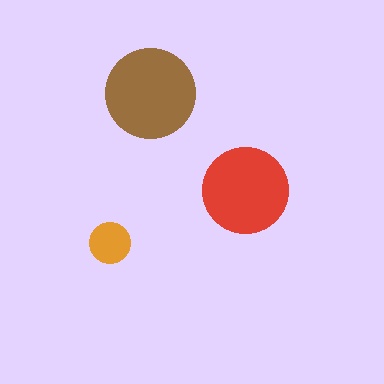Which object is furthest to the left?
The orange circle is leftmost.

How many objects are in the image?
There are 3 objects in the image.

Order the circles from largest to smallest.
the brown one, the red one, the orange one.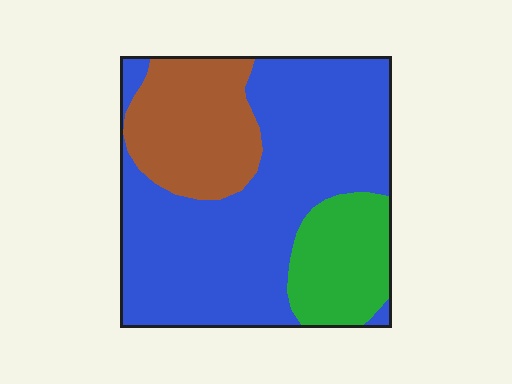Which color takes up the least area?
Green, at roughly 15%.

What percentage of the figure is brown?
Brown takes up about one fifth (1/5) of the figure.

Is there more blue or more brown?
Blue.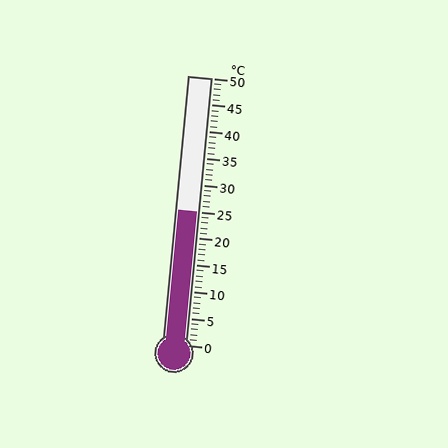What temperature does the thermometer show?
The thermometer shows approximately 25°C.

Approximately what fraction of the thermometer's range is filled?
The thermometer is filled to approximately 50% of its range.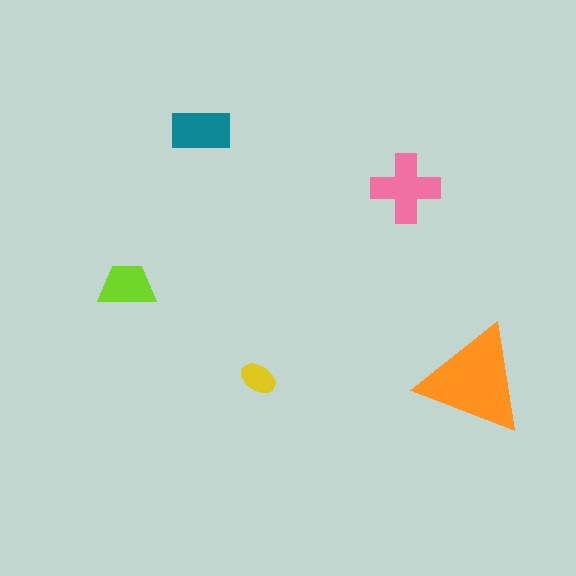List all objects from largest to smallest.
The orange triangle, the pink cross, the teal rectangle, the lime trapezoid, the yellow ellipse.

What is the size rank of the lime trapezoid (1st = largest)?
4th.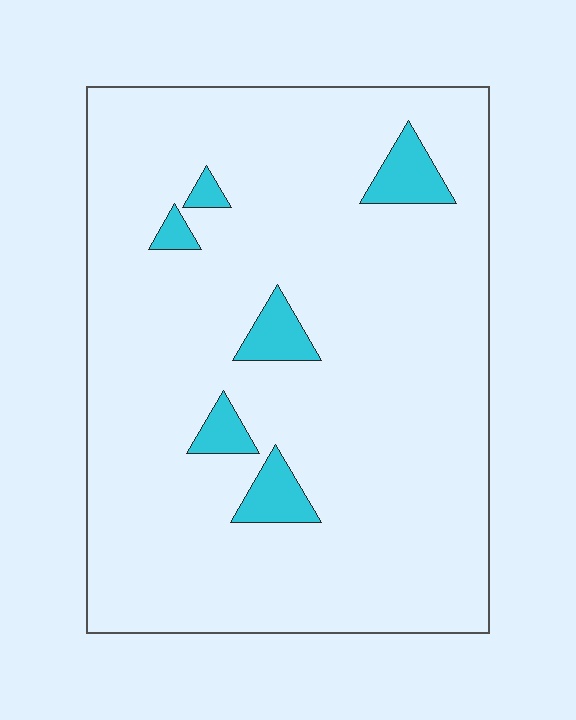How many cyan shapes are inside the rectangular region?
6.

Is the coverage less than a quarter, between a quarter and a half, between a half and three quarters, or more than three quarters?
Less than a quarter.